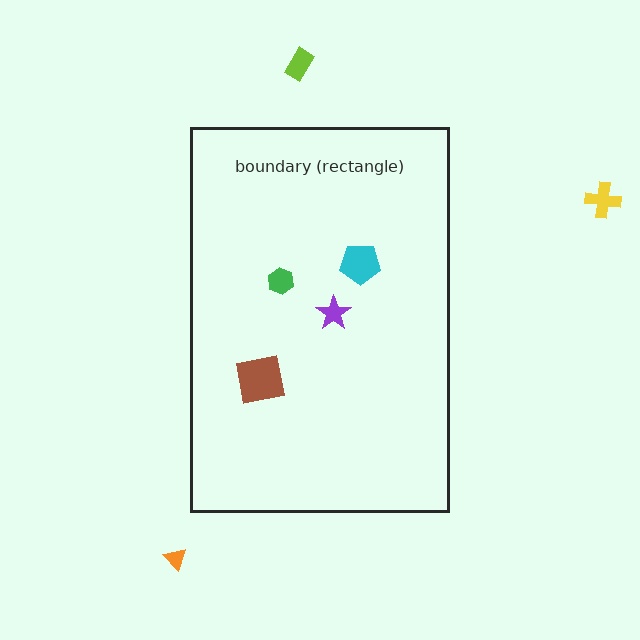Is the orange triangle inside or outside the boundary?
Outside.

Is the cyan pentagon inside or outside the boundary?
Inside.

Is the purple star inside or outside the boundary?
Inside.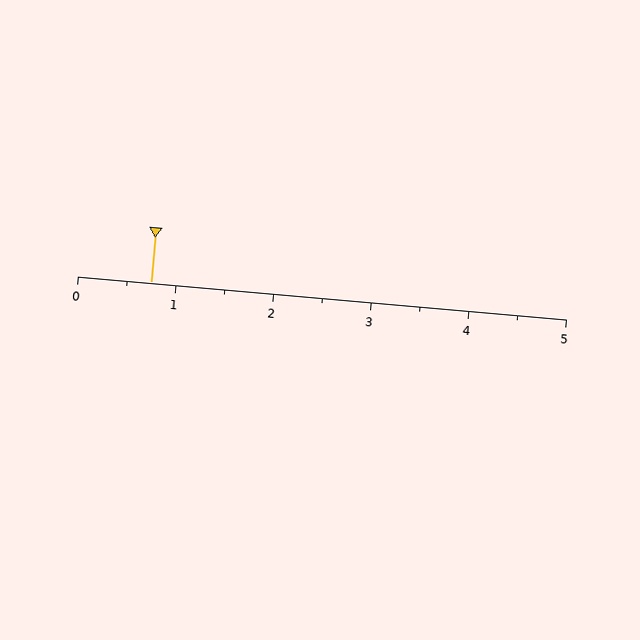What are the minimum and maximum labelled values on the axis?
The axis runs from 0 to 5.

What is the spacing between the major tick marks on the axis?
The major ticks are spaced 1 apart.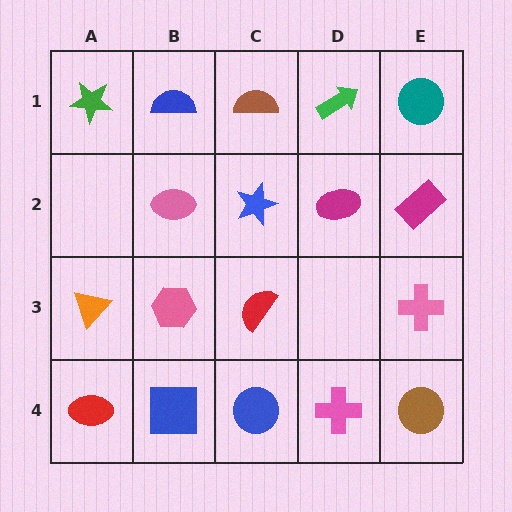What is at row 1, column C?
A brown semicircle.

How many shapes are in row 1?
5 shapes.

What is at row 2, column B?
A pink ellipse.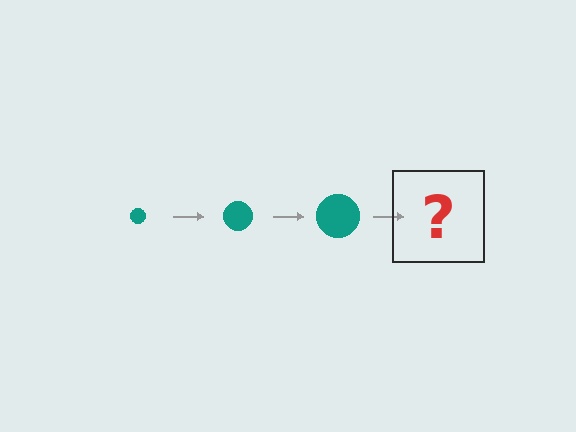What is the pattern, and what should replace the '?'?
The pattern is that the circle gets progressively larger each step. The '?' should be a teal circle, larger than the previous one.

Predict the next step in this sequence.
The next step is a teal circle, larger than the previous one.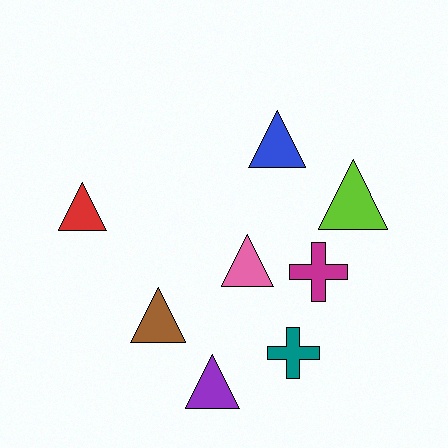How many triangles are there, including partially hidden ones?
There are 6 triangles.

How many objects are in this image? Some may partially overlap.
There are 8 objects.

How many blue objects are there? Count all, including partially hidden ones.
There is 1 blue object.